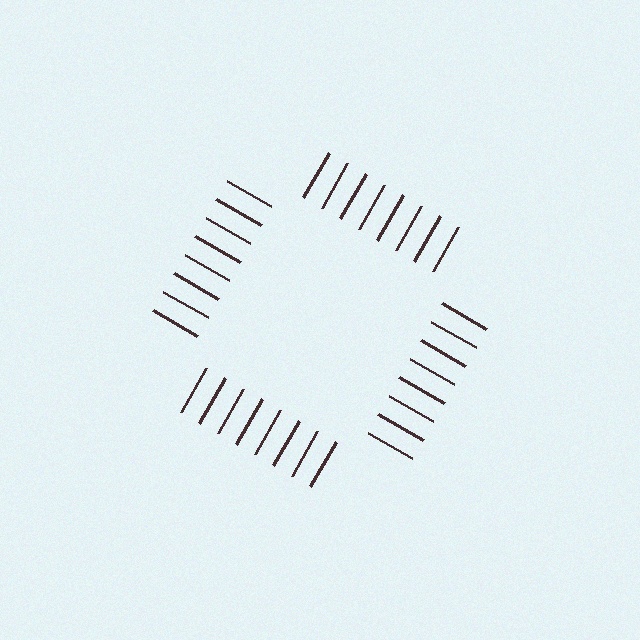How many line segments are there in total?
32 — 8 along each of the 4 edges.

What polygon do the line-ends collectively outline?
An illusory square — the line segments terminate on its edges but no continuous stroke is drawn.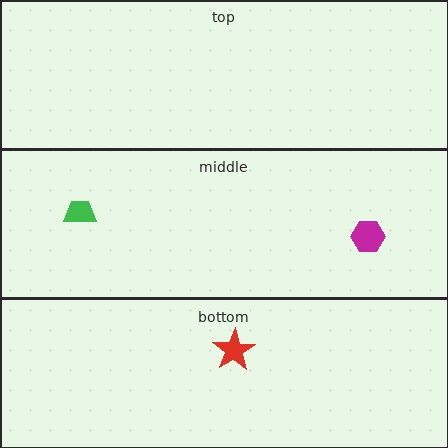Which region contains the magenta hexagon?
The middle region.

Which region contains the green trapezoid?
The middle region.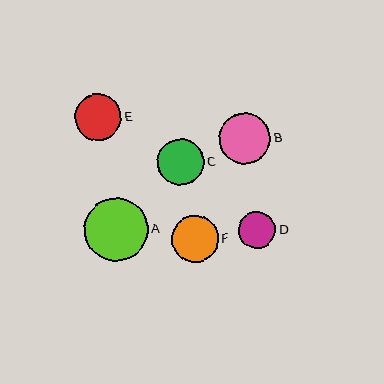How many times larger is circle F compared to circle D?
Circle F is approximately 1.3 times the size of circle D.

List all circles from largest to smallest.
From largest to smallest: A, B, F, E, C, D.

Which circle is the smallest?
Circle D is the smallest with a size of approximately 37 pixels.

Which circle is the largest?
Circle A is the largest with a size of approximately 64 pixels.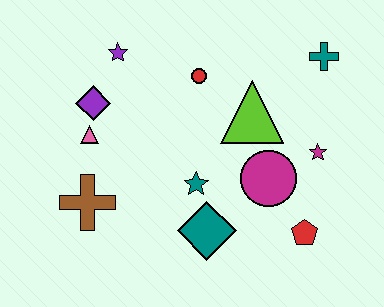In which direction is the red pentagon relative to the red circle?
The red pentagon is below the red circle.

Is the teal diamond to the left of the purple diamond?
No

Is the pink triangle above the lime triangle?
No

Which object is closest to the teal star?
The teal diamond is closest to the teal star.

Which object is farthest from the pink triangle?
The teal cross is farthest from the pink triangle.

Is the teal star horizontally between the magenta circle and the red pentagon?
No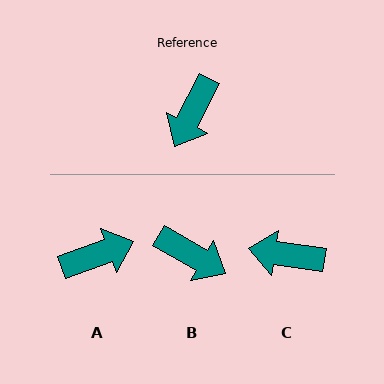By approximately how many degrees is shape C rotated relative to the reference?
Approximately 71 degrees clockwise.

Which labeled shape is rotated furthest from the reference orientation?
A, about 137 degrees away.